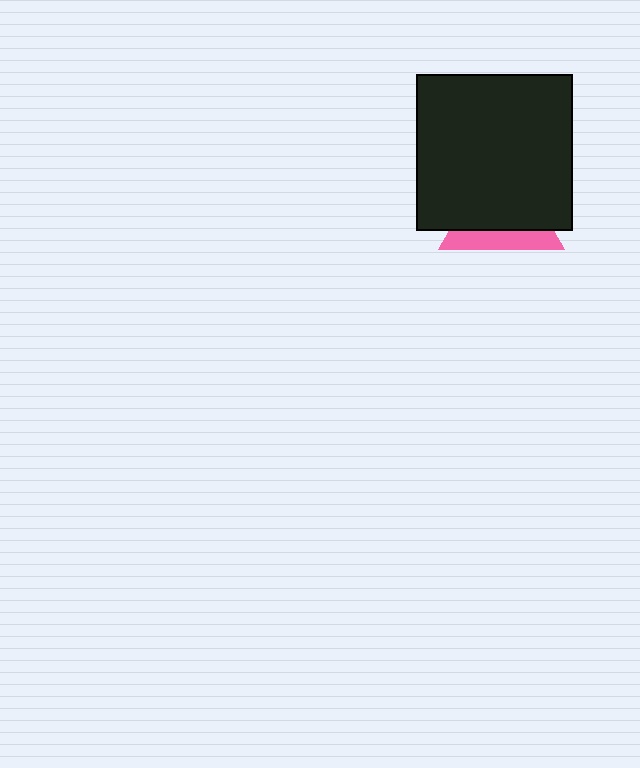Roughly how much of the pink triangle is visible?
A small part of it is visible (roughly 30%).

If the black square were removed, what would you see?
You would see the complete pink triangle.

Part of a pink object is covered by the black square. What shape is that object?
It is a triangle.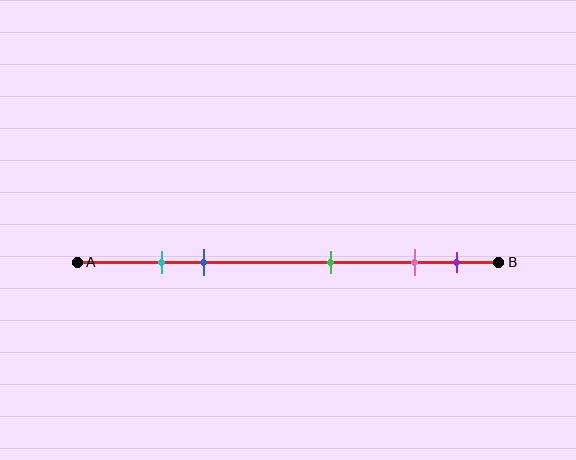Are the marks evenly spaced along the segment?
No, the marks are not evenly spaced.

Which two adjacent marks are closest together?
The cyan and blue marks are the closest adjacent pair.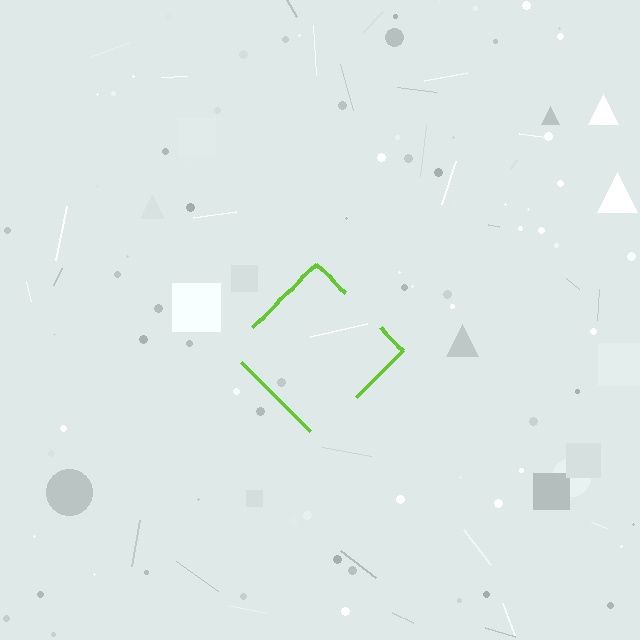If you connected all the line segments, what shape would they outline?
They would outline a diamond.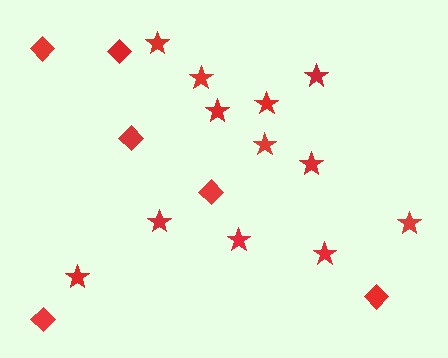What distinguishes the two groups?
There are 2 groups: one group of stars (12) and one group of diamonds (6).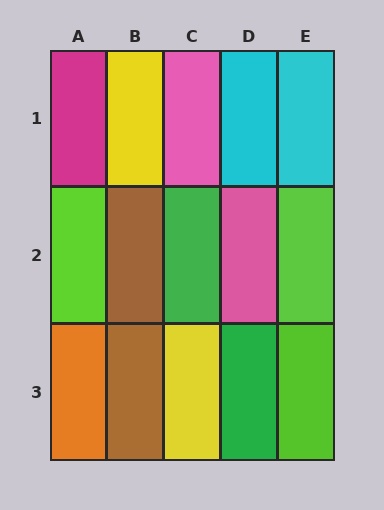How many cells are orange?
1 cell is orange.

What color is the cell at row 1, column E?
Cyan.